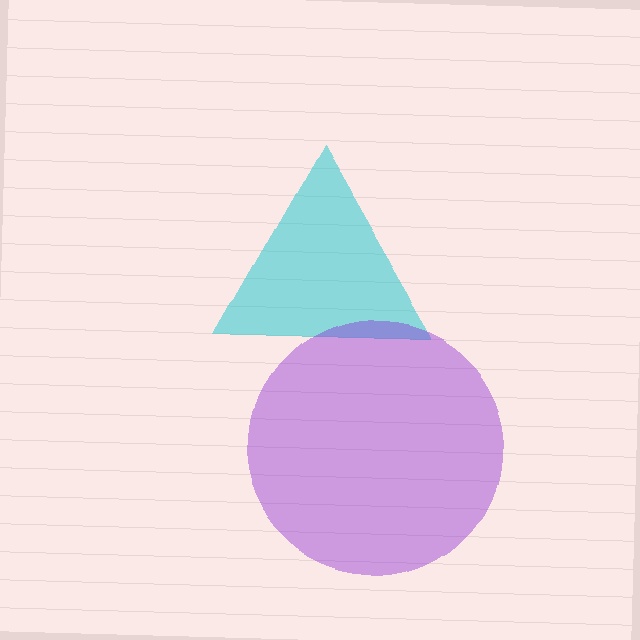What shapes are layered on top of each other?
The layered shapes are: a cyan triangle, a purple circle.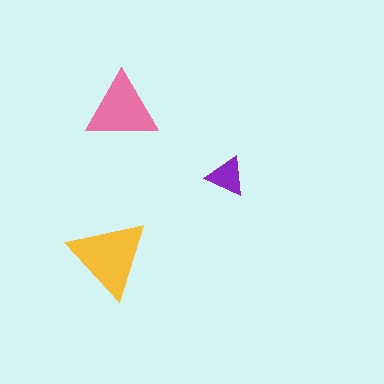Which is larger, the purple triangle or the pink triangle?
The pink one.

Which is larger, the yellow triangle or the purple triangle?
The yellow one.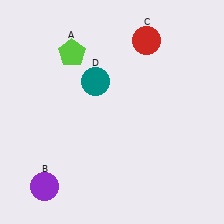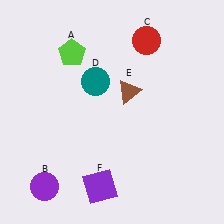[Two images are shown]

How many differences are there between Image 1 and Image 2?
There are 2 differences between the two images.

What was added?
A brown triangle (E), a purple square (F) were added in Image 2.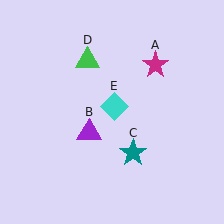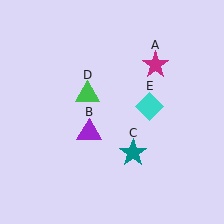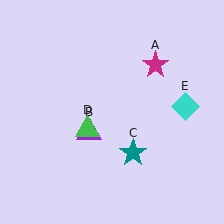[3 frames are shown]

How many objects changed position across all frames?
2 objects changed position: green triangle (object D), cyan diamond (object E).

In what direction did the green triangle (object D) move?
The green triangle (object D) moved down.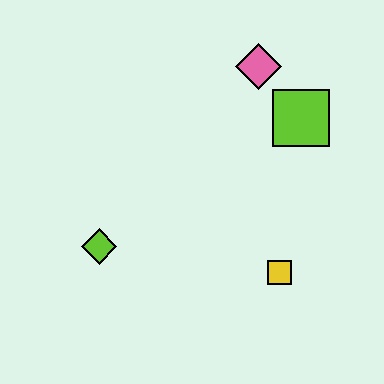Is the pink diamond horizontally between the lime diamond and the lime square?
Yes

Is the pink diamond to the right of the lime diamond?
Yes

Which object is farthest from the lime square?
The lime diamond is farthest from the lime square.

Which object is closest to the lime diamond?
The yellow square is closest to the lime diamond.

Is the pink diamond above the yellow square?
Yes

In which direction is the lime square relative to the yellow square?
The lime square is above the yellow square.